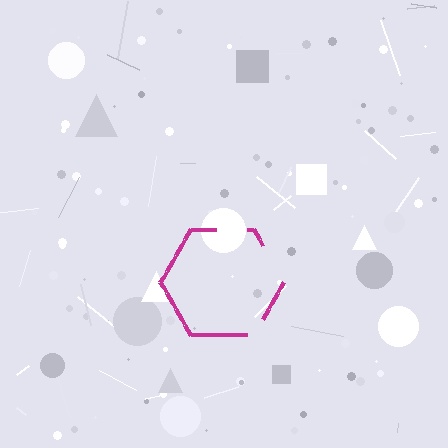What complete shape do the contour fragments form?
The contour fragments form a hexagon.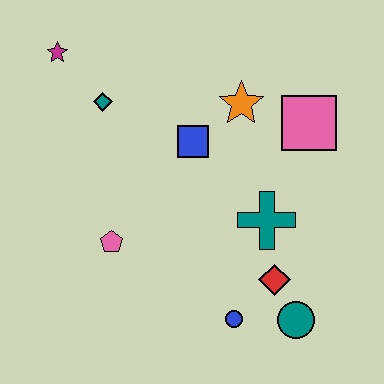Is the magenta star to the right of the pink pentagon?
No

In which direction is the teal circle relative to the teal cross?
The teal circle is below the teal cross.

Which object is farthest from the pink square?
The magenta star is farthest from the pink square.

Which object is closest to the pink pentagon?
The blue square is closest to the pink pentagon.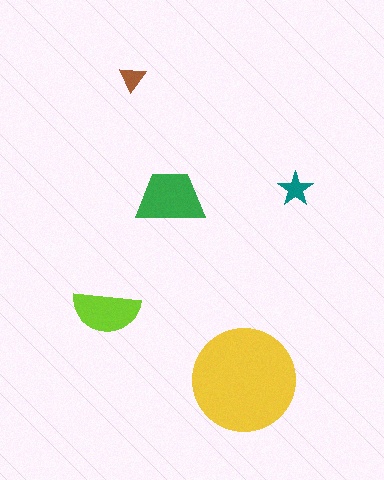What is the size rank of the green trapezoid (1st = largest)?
2nd.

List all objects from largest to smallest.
The yellow circle, the green trapezoid, the lime semicircle, the teal star, the brown triangle.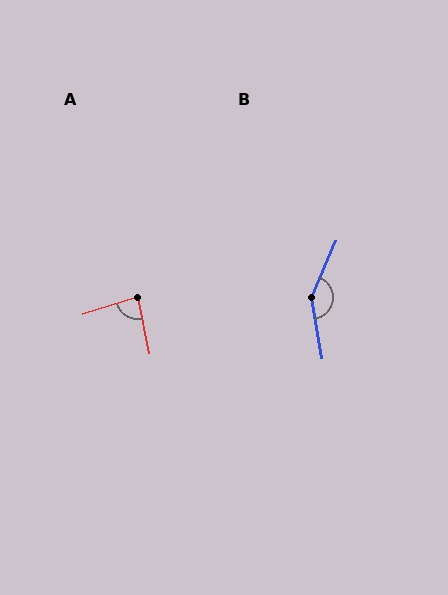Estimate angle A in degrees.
Approximately 84 degrees.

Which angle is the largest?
B, at approximately 147 degrees.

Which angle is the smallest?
A, at approximately 84 degrees.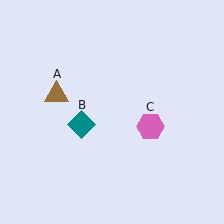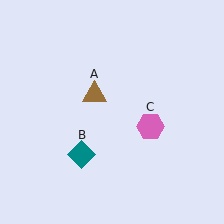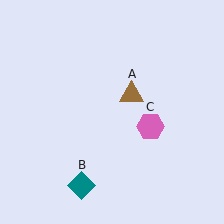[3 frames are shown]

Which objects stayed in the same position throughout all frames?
Pink hexagon (object C) remained stationary.